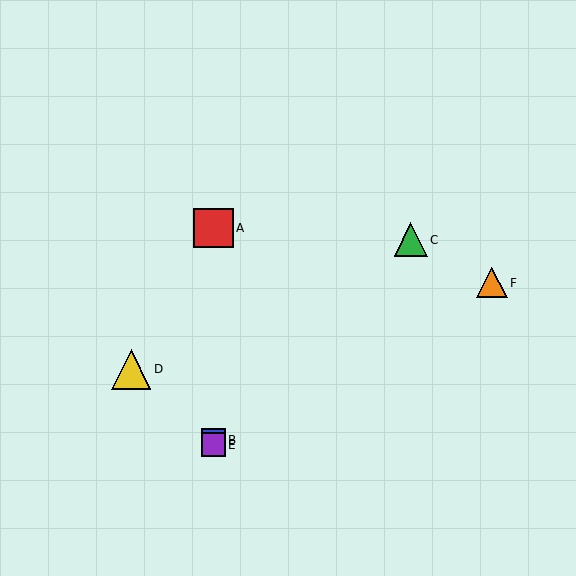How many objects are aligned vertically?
3 objects (A, B, E) are aligned vertically.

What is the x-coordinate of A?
Object A is at x≈213.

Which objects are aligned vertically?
Objects A, B, E are aligned vertically.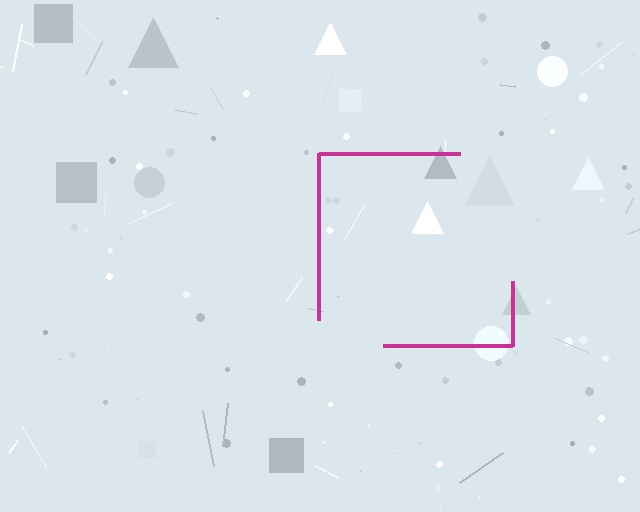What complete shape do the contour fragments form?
The contour fragments form a square.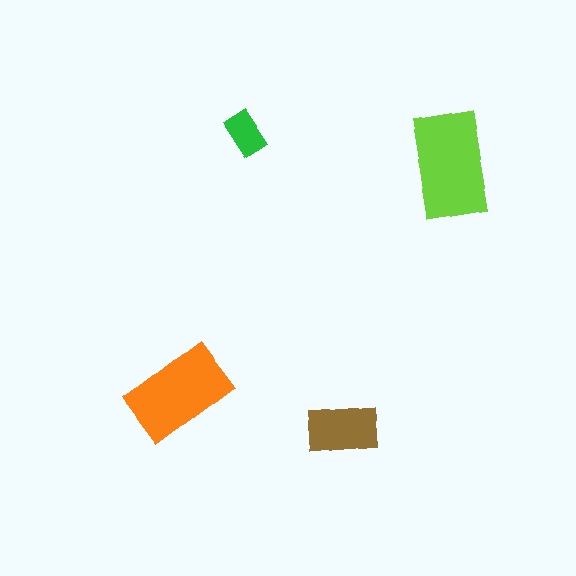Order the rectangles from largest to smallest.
the lime one, the orange one, the brown one, the green one.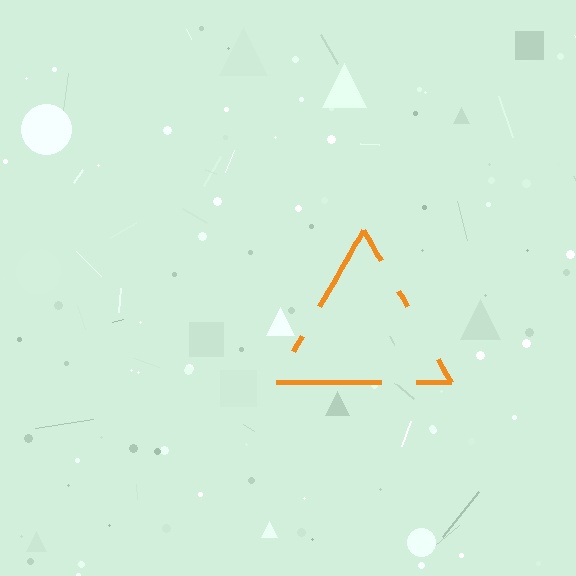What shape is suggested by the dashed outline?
The dashed outline suggests a triangle.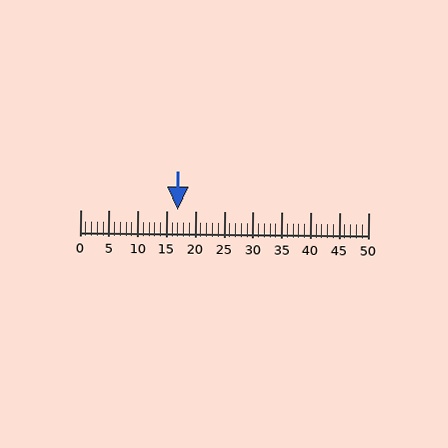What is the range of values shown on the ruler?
The ruler shows values from 0 to 50.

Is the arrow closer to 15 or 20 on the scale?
The arrow is closer to 15.